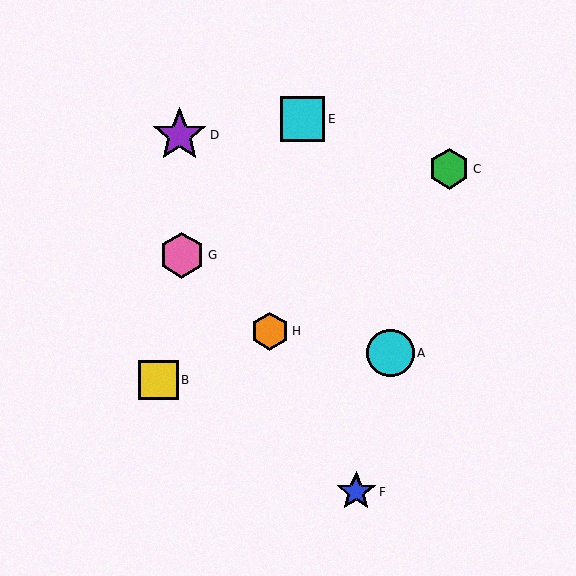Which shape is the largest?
The purple star (labeled D) is the largest.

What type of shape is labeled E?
Shape E is a cyan square.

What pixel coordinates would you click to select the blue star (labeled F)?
Click at (356, 492) to select the blue star F.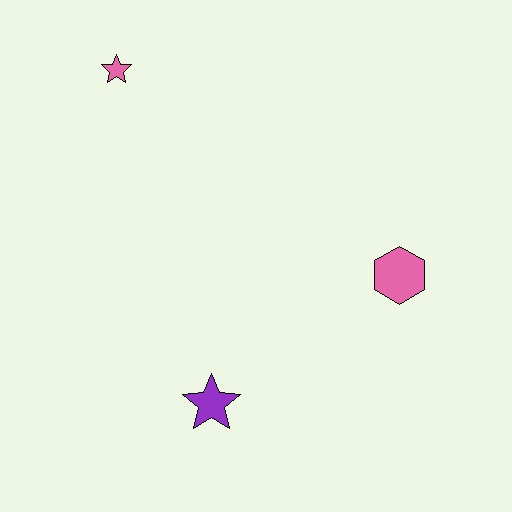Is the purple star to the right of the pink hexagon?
No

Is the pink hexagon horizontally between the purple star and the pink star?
No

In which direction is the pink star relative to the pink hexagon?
The pink star is to the left of the pink hexagon.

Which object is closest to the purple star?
The pink hexagon is closest to the purple star.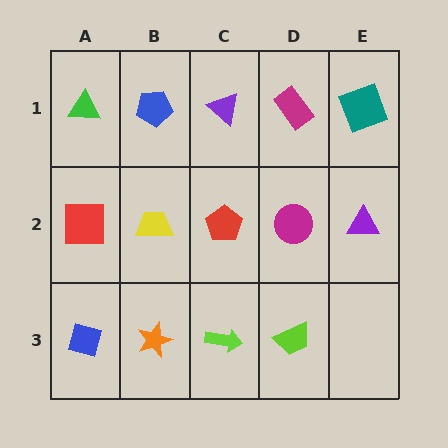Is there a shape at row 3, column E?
No, that cell is empty.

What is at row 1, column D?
A magenta rectangle.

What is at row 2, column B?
A yellow trapezoid.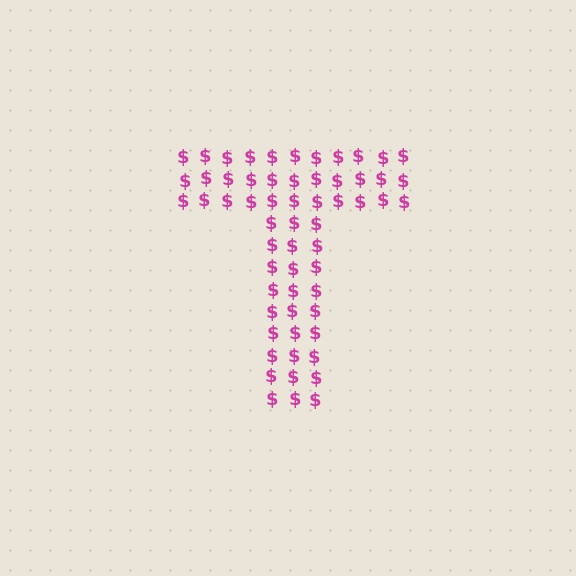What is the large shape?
The large shape is the letter T.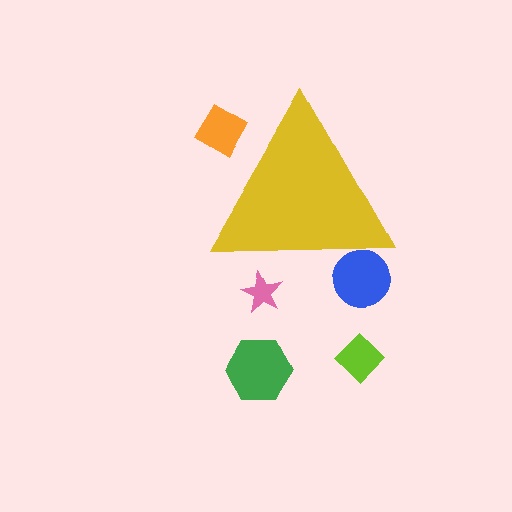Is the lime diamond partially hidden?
No, the lime diamond is fully visible.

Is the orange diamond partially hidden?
Yes, the orange diamond is partially hidden behind the yellow triangle.